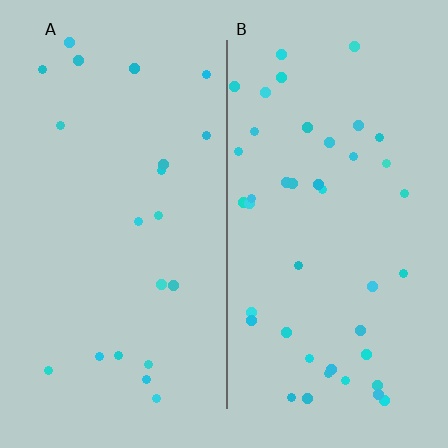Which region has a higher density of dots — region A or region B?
B (the right).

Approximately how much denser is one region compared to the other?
Approximately 2.1× — region B over region A.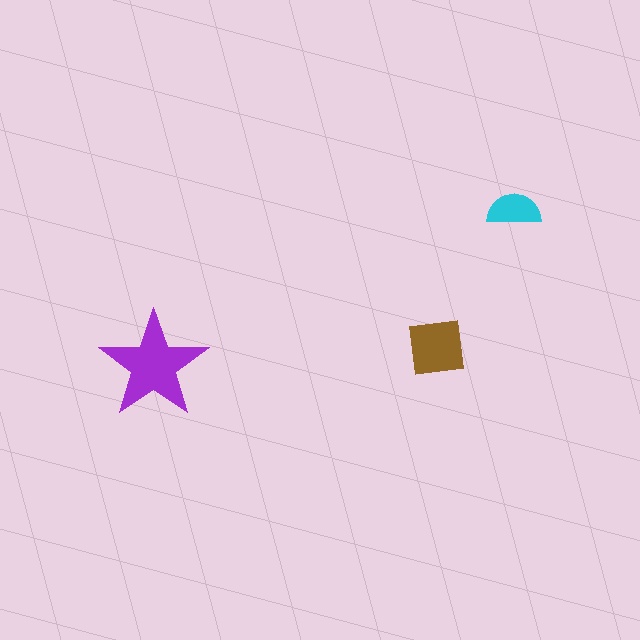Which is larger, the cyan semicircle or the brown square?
The brown square.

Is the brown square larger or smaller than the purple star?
Smaller.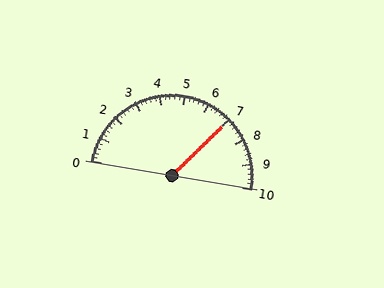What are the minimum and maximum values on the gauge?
The gauge ranges from 0 to 10.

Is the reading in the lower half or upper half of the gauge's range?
The reading is in the upper half of the range (0 to 10).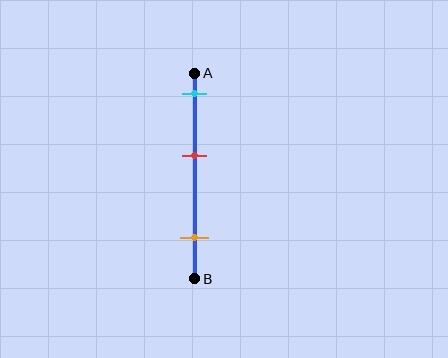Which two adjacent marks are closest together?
The cyan and red marks are the closest adjacent pair.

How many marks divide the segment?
There are 3 marks dividing the segment.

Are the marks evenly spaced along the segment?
Yes, the marks are approximately evenly spaced.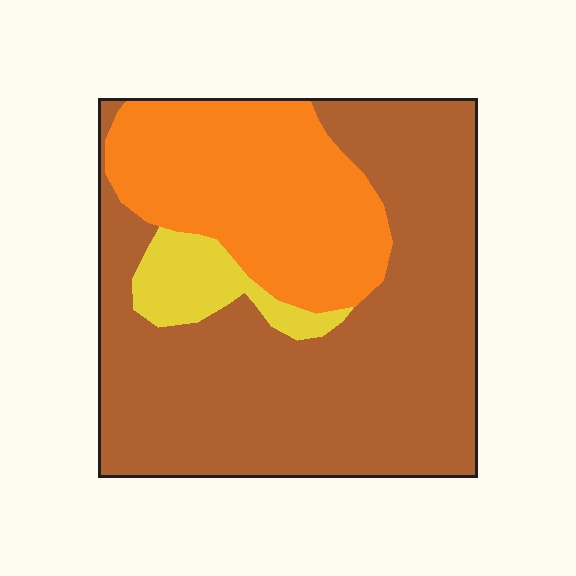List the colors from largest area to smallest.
From largest to smallest: brown, orange, yellow.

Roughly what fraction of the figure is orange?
Orange takes up between a sixth and a third of the figure.